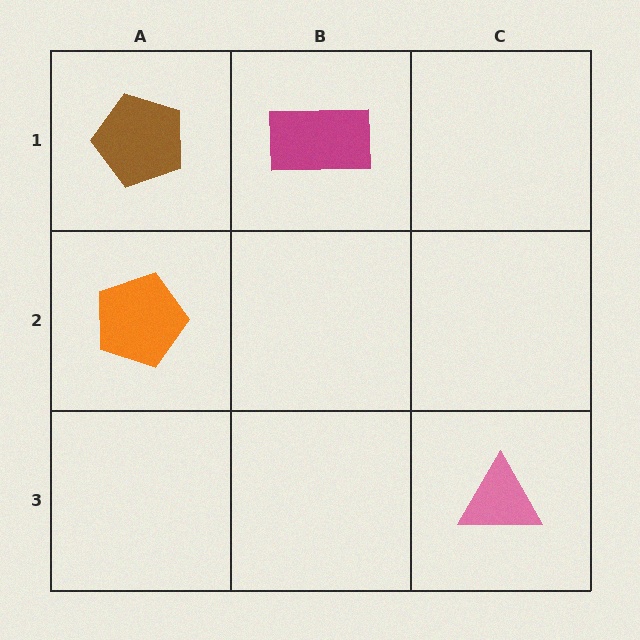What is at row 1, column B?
A magenta rectangle.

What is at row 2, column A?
An orange pentagon.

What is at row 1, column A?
A brown pentagon.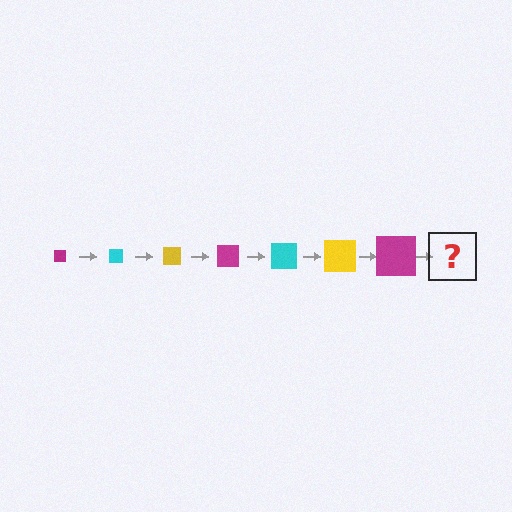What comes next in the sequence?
The next element should be a cyan square, larger than the previous one.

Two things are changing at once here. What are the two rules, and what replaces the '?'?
The two rules are that the square grows larger each step and the color cycles through magenta, cyan, and yellow. The '?' should be a cyan square, larger than the previous one.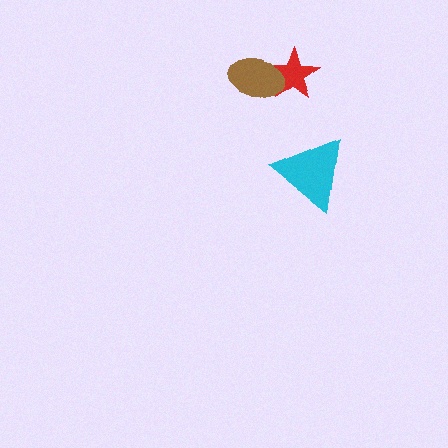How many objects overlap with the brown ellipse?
1 object overlaps with the brown ellipse.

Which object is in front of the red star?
The brown ellipse is in front of the red star.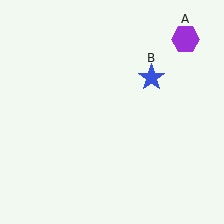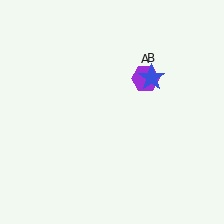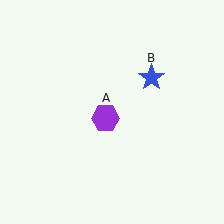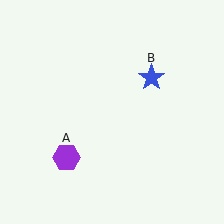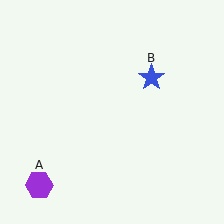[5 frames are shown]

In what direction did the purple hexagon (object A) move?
The purple hexagon (object A) moved down and to the left.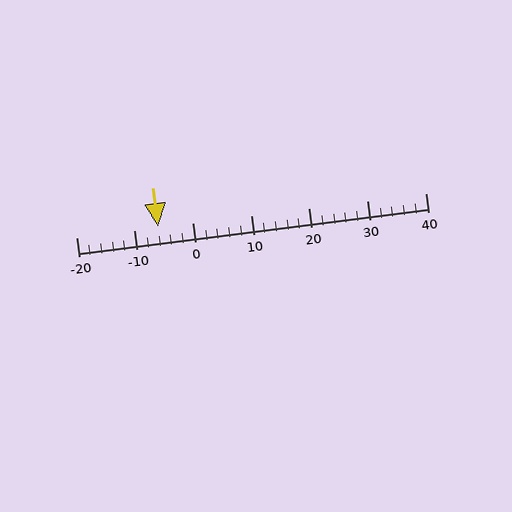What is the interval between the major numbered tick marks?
The major tick marks are spaced 10 units apart.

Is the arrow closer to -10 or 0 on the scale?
The arrow is closer to -10.